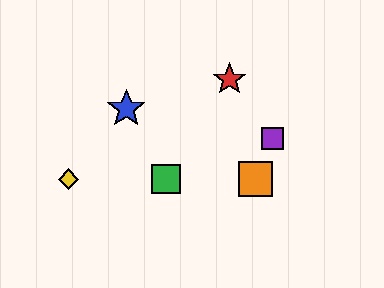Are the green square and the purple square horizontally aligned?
No, the green square is at y≈179 and the purple square is at y≈139.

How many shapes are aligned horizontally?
3 shapes (the green square, the yellow diamond, the orange square) are aligned horizontally.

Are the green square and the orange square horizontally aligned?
Yes, both are at y≈179.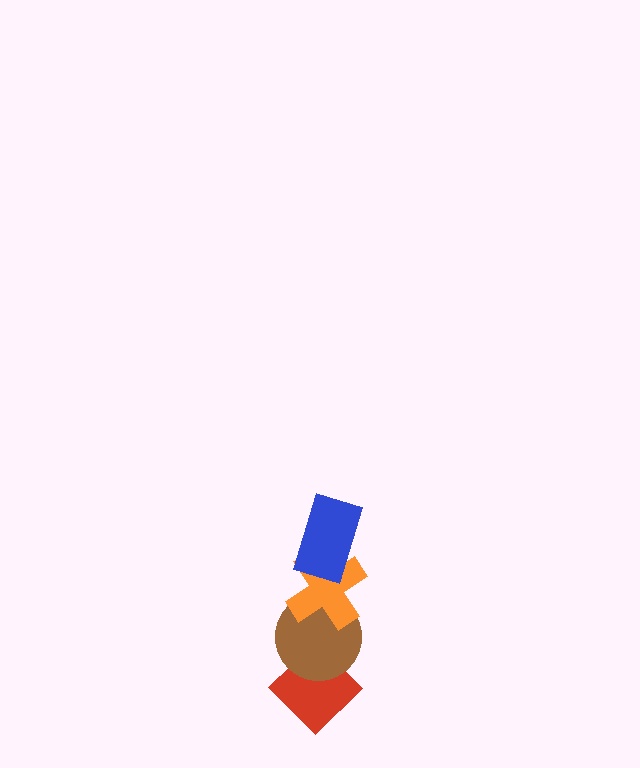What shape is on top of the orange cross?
The blue rectangle is on top of the orange cross.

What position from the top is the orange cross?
The orange cross is 2nd from the top.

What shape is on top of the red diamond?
The brown circle is on top of the red diamond.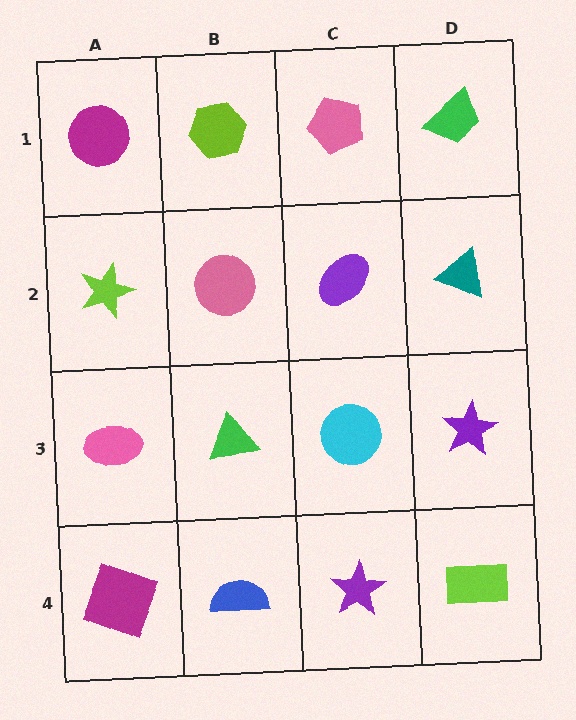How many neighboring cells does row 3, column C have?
4.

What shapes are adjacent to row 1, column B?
A pink circle (row 2, column B), a magenta circle (row 1, column A), a pink pentagon (row 1, column C).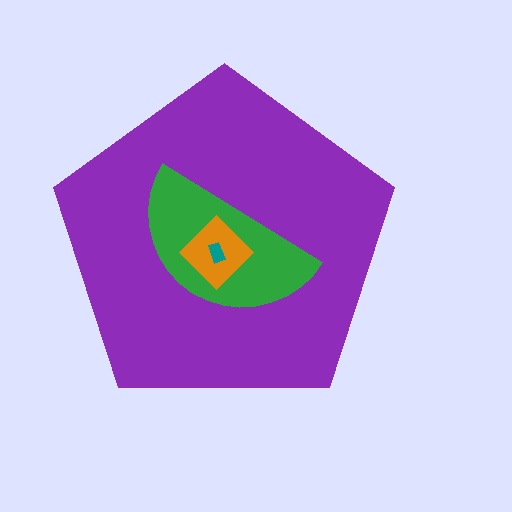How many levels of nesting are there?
4.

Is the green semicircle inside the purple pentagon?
Yes.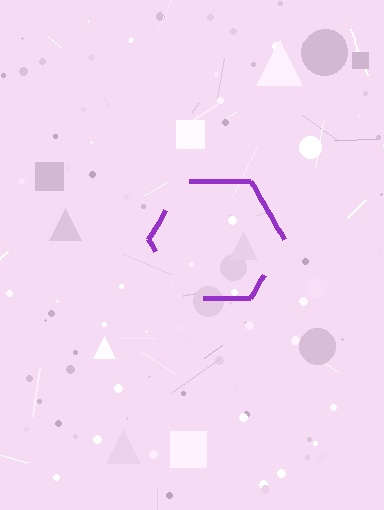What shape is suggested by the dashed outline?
The dashed outline suggests a hexagon.